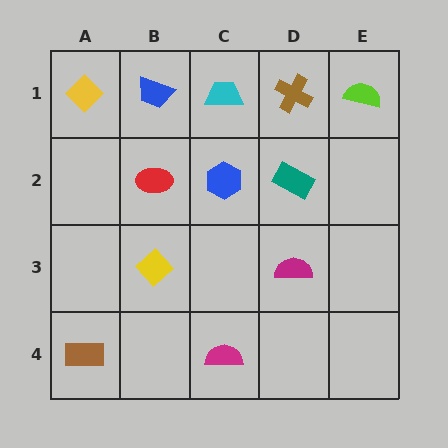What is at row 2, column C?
A blue hexagon.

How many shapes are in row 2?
3 shapes.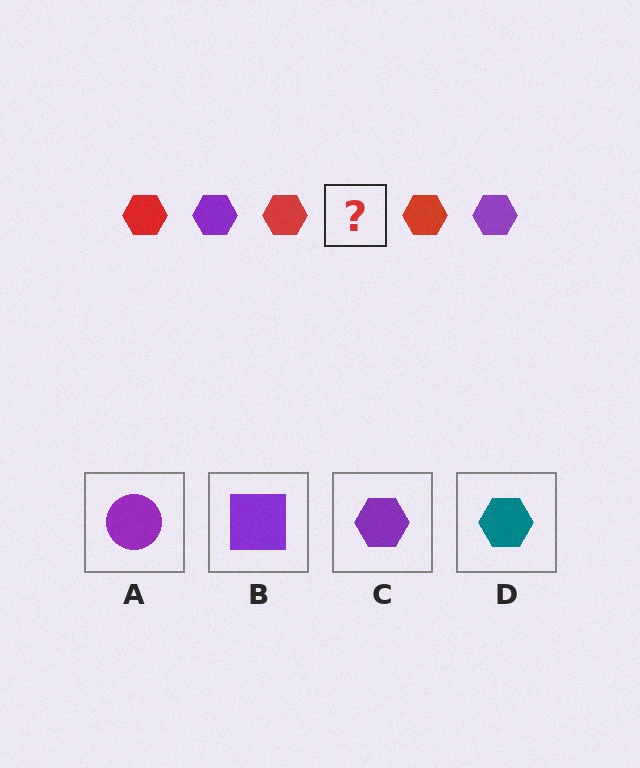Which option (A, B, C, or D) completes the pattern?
C.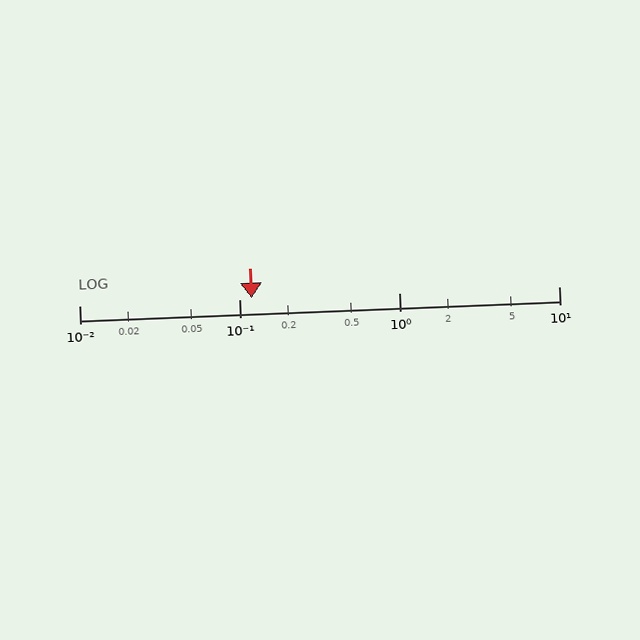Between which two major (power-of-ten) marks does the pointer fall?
The pointer is between 0.1 and 1.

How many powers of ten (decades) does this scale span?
The scale spans 3 decades, from 0.01 to 10.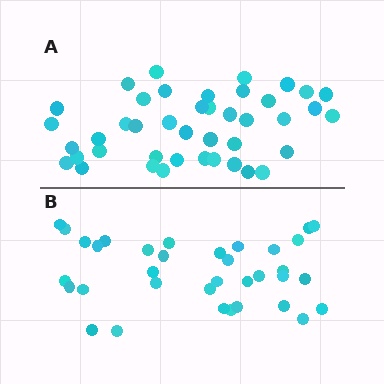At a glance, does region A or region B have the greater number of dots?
Region A (the top region) has more dots.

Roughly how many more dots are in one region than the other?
Region A has roughly 8 or so more dots than region B.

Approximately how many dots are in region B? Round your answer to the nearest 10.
About 40 dots. (The exact count is 35, which rounds to 40.)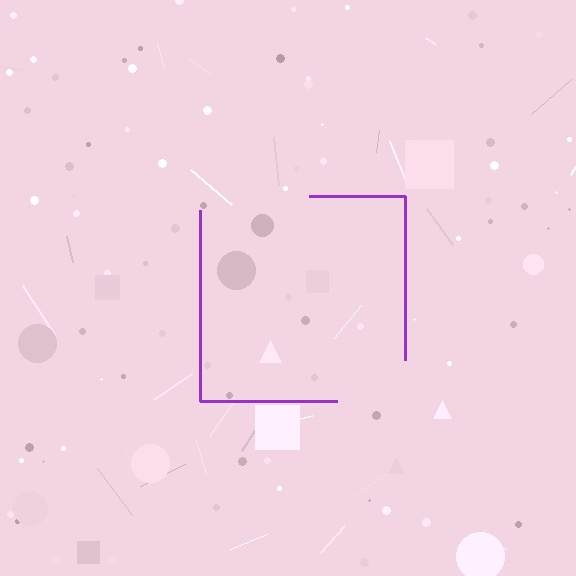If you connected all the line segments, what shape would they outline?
They would outline a square.